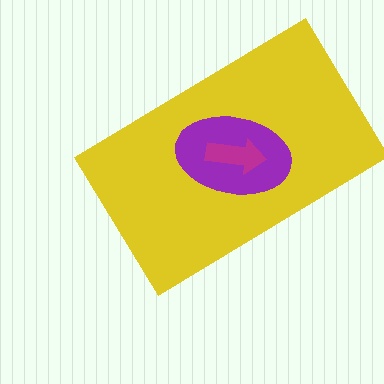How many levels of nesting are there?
3.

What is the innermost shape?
The magenta arrow.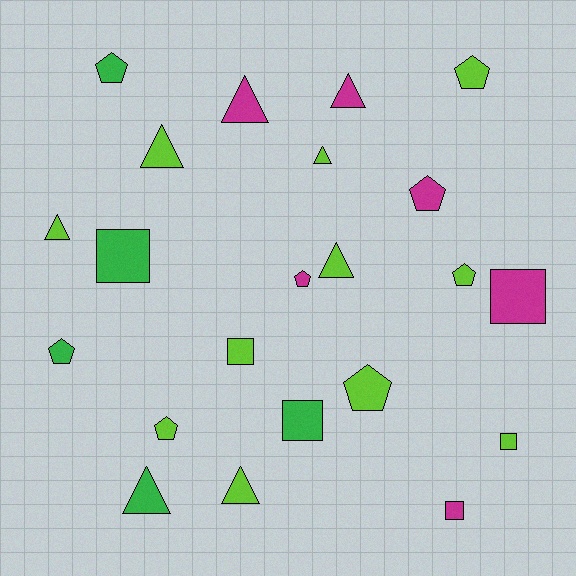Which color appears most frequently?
Lime, with 11 objects.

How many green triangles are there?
There is 1 green triangle.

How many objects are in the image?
There are 22 objects.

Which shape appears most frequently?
Triangle, with 8 objects.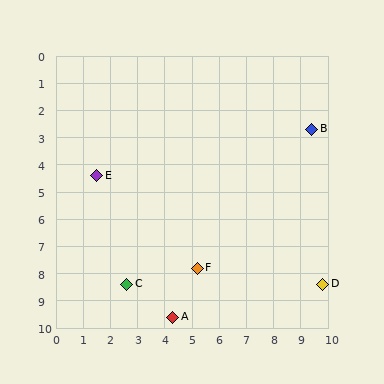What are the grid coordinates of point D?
Point D is at approximately (9.8, 8.4).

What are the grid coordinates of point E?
Point E is at approximately (1.5, 4.4).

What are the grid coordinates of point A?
Point A is at approximately (4.3, 9.6).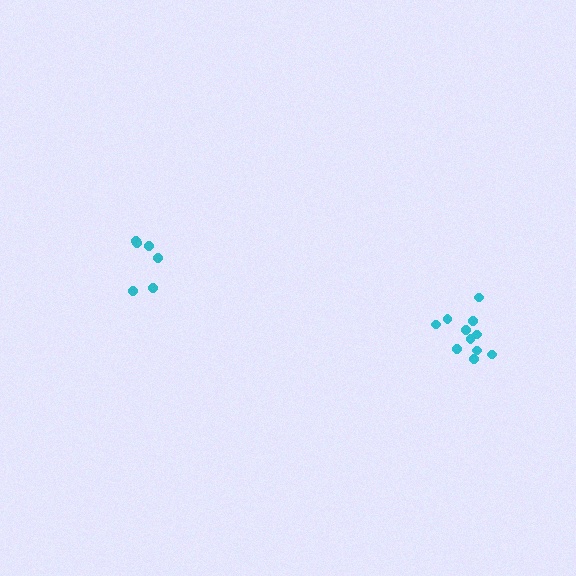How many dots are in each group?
Group 1: 6 dots, Group 2: 11 dots (17 total).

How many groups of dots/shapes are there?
There are 2 groups.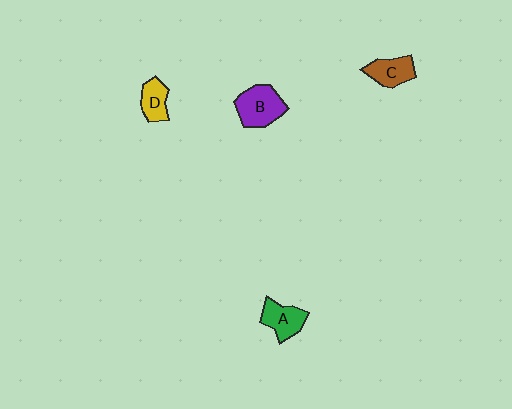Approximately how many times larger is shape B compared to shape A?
Approximately 1.3 times.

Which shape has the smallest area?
Shape D (yellow).